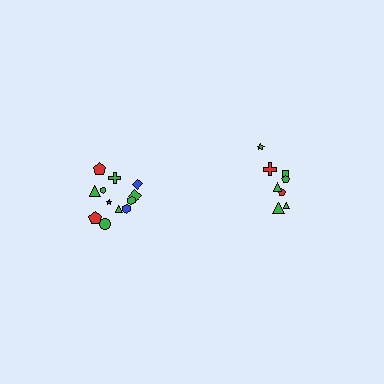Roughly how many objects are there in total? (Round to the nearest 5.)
Roughly 20 objects in total.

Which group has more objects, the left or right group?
The left group.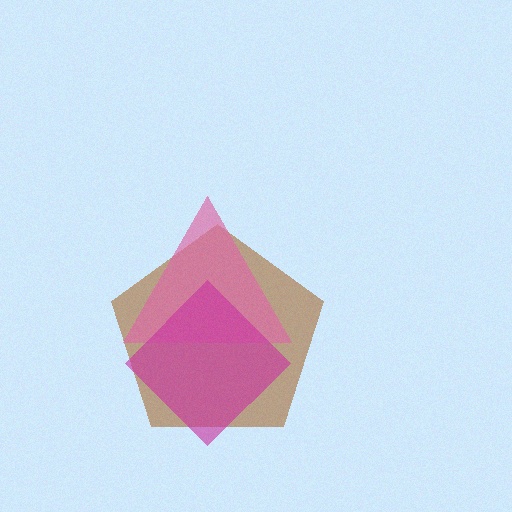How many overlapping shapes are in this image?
There are 3 overlapping shapes in the image.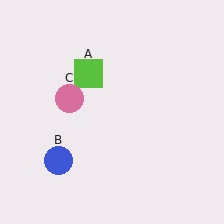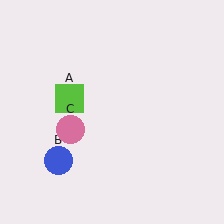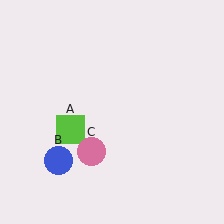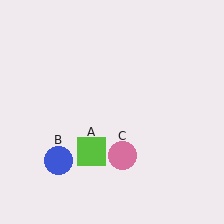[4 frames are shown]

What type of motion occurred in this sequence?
The lime square (object A), pink circle (object C) rotated counterclockwise around the center of the scene.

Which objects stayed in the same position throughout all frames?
Blue circle (object B) remained stationary.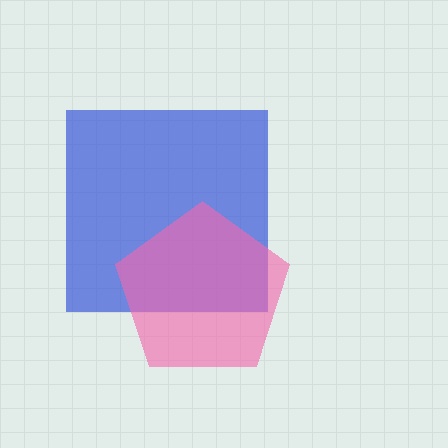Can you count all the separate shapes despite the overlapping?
Yes, there are 2 separate shapes.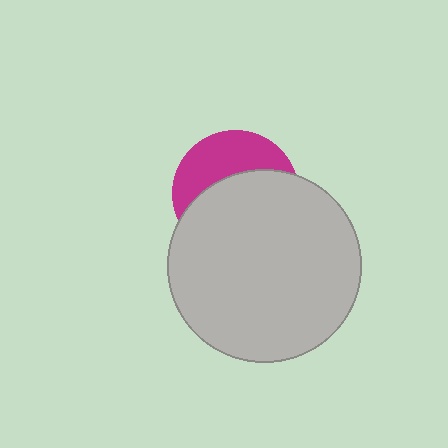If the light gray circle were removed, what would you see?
You would see the complete magenta circle.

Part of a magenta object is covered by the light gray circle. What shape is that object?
It is a circle.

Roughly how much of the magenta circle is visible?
A small part of it is visible (roughly 39%).